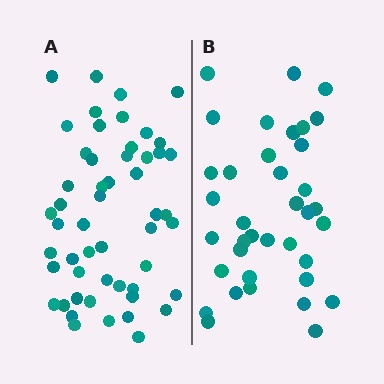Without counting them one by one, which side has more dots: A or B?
Region A (the left region) has more dots.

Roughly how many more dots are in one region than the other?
Region A has approximately 15 more dots than region B.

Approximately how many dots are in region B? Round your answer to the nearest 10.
About 40 dots. (The exact count is 37, which rounds to 40.)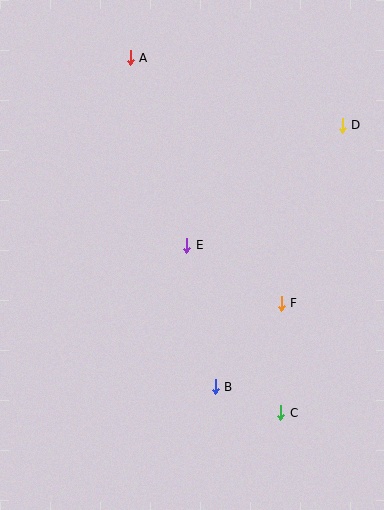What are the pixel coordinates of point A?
Point A is at (130, 58).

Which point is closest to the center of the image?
Point E at (187, 245) is closest to the center.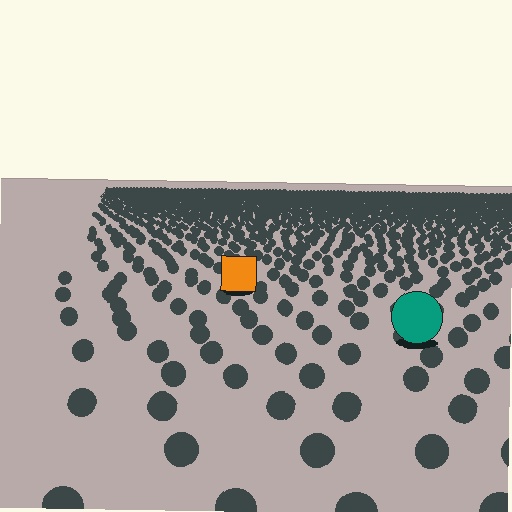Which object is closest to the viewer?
The teal circle is closest. The texture marks near it are larger and more spread out.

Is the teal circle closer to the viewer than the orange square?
Yes. The teal circle is closer — you can tell from the texture gradient: the ground texture is coarser near it.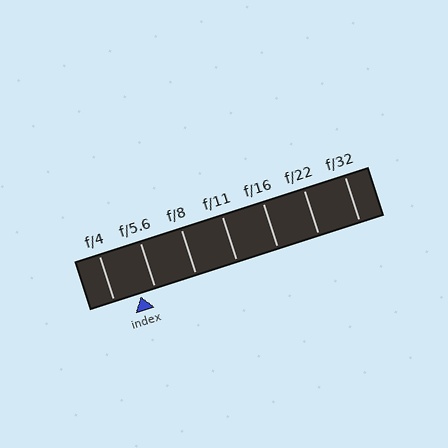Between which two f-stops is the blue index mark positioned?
The index mark is between f/4 and f/5.6.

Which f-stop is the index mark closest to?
The index mark is closest to f/5.6.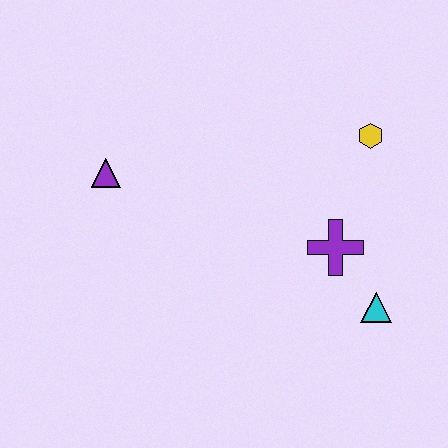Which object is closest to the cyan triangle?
The purple cross is closest to the cyan triangle.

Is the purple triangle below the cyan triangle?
No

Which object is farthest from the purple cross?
The purple triangle is farthest from the purple cross.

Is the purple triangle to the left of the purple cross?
Yes